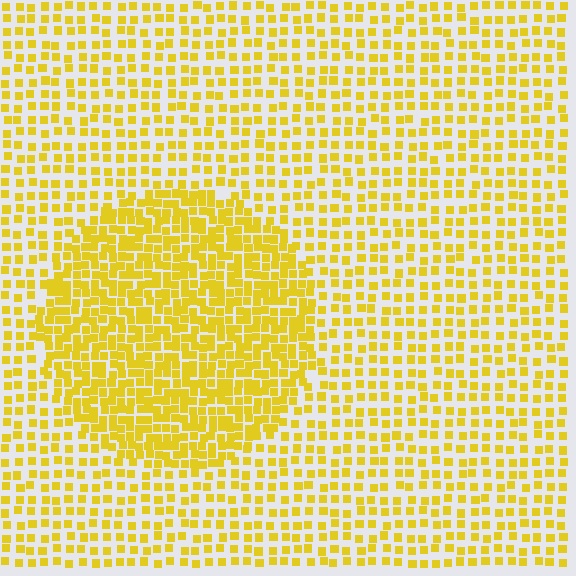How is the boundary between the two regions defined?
The boundary is defined by a change in element density (approximately 2.0x ratio). All elements are the same color, size, and shape.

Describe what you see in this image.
The image contains small yellow elements arranged at two different densities. A circle-shaped region is visible where the elements are more densely packed than the surrounding area.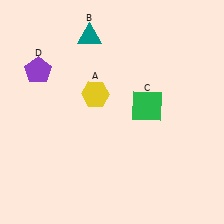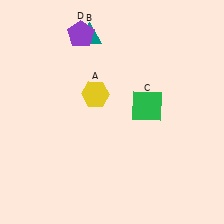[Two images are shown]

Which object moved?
The purple pentagon (D) moved right.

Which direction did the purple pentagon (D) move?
The purple pentagon (D) moved right.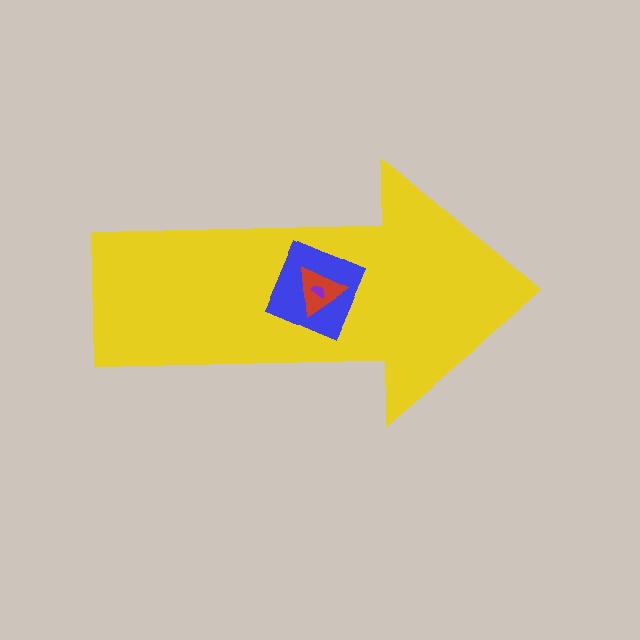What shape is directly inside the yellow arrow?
The blue diamond.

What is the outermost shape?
The yellow arrow.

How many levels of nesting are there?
4.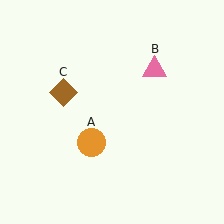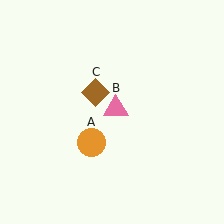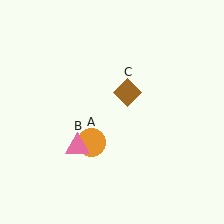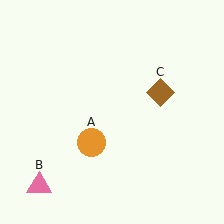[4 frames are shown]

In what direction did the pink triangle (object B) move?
The pink triangle (object B) moved down and to the left.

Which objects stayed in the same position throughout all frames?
Orange circle (object A) remained stationary.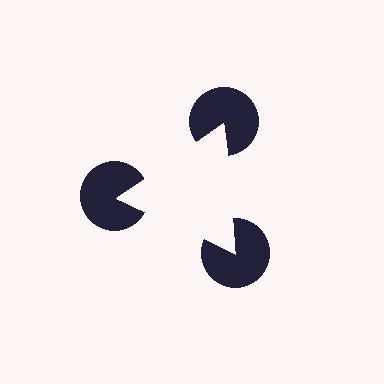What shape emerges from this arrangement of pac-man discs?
An illusory triangle — its edges are inferred from the aligned wedge cuts in the pac-man discs, not physically drawn.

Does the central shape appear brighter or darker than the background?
It typically appears slightly brighter than the background, even though no actual brightness change is drawn.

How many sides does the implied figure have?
3 sides.